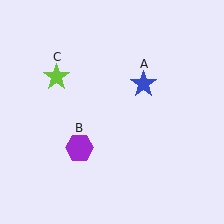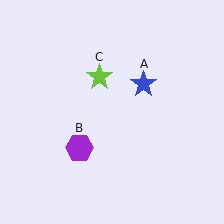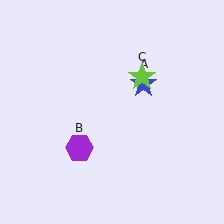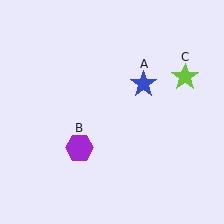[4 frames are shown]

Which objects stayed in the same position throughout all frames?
Blue star (object A) and purple hexagon (object B) remained stationary.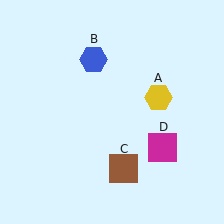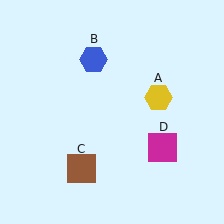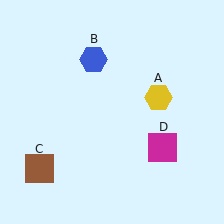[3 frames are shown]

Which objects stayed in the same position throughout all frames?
Yellow hexagon (object A) and blue hexagon (object B) and magenta square (object D) remained stationary.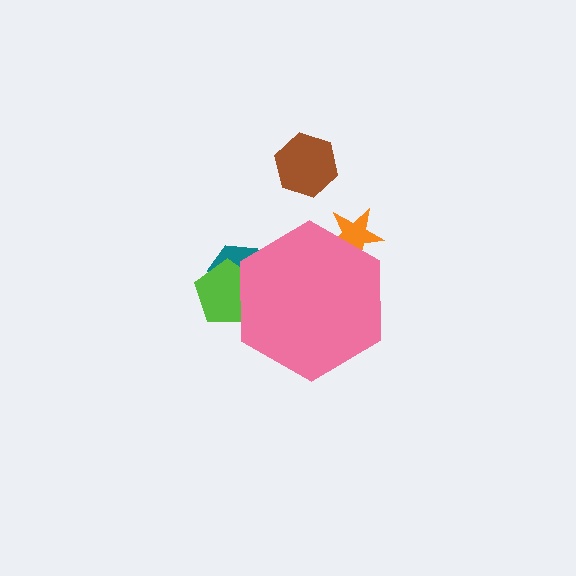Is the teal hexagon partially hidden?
Yes, the teal hexagon is partially hidden behind the pink hexagon.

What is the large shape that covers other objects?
A pink hexagon.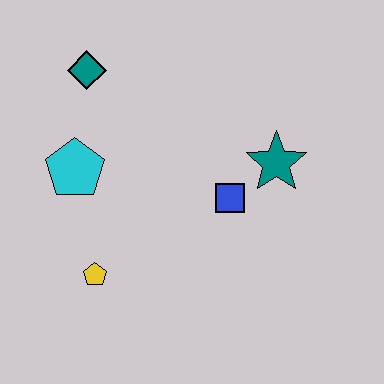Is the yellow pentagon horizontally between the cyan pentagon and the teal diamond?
No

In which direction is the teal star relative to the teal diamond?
The teal star is to the right of the teal diamond.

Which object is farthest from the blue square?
The teal diamond is farthest from the blue square.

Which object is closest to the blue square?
The teal star is closest to the blue square.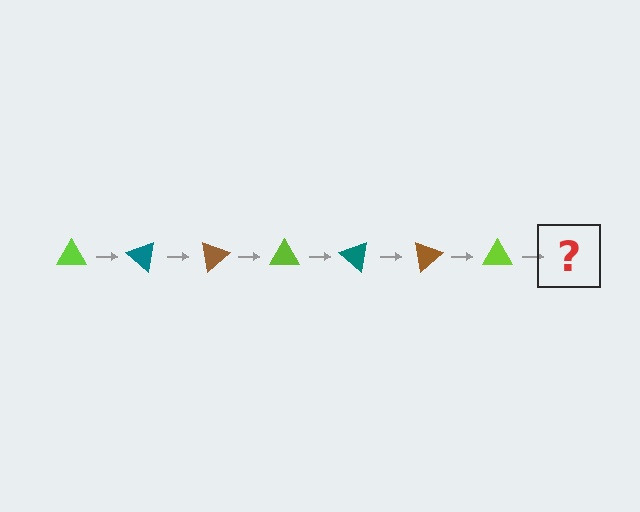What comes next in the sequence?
The next element should be a teal triangle, rotated 280 degrees from the start.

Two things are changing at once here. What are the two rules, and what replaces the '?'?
The two rules are that it rotates 40 degrees each step and the color cycles through lime, teal, and brown. The '?' should be a teal triangle, rotated 280 degrees from the start.